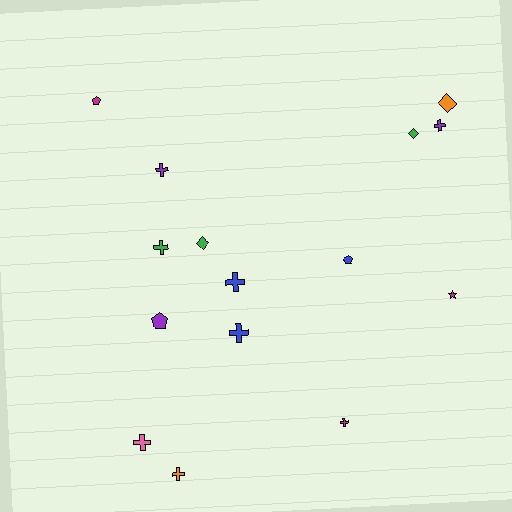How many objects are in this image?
There are 15 objects.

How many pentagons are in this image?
There are 3 pentagons.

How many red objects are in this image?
There are no red objects.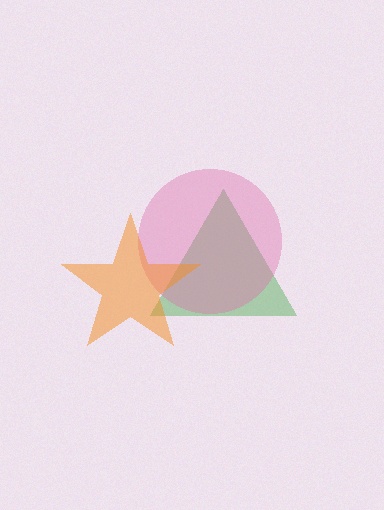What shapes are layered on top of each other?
The layered shapes are: a green triangle, a pink circle, an orange star.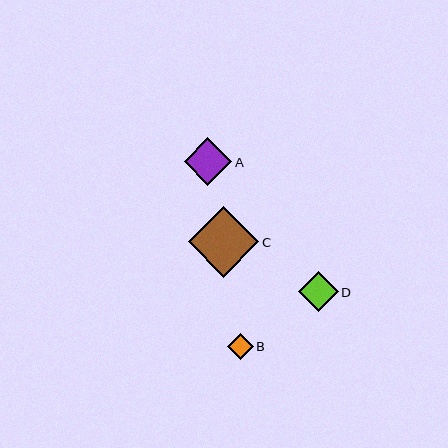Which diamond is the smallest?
Diamond B is the smallest with a size of approximately 26 pixels.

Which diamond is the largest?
Diamond C is the largest with a size of approximately 71 pixels.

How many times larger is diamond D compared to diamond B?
Diamond D is approximately 1.5 times the size of diamond B.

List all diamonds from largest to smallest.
From largest to smallest: C, A, D, B.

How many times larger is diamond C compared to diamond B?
Diamond C is approximately 2.7 times the size of diamond B.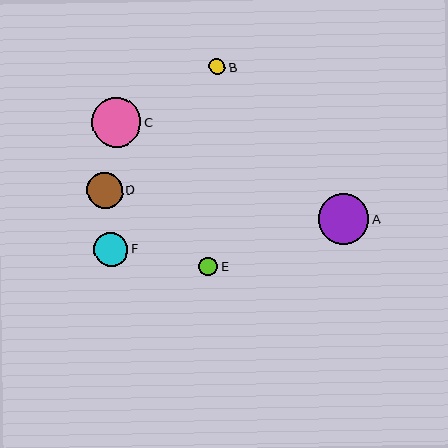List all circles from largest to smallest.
From largest to smallest: A, C, D, F, E, B.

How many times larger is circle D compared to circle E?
Circle D is approximately 2.0 times the size of circle E.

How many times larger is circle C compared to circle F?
Circle C is approximately 1.5 times the size of circle F.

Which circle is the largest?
Circle A is the largest with a size of approximately 50 pixels.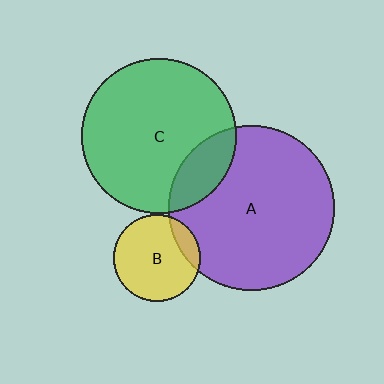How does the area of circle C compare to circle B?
Approximately 3.1 times.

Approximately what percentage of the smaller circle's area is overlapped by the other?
Approximately 15%.